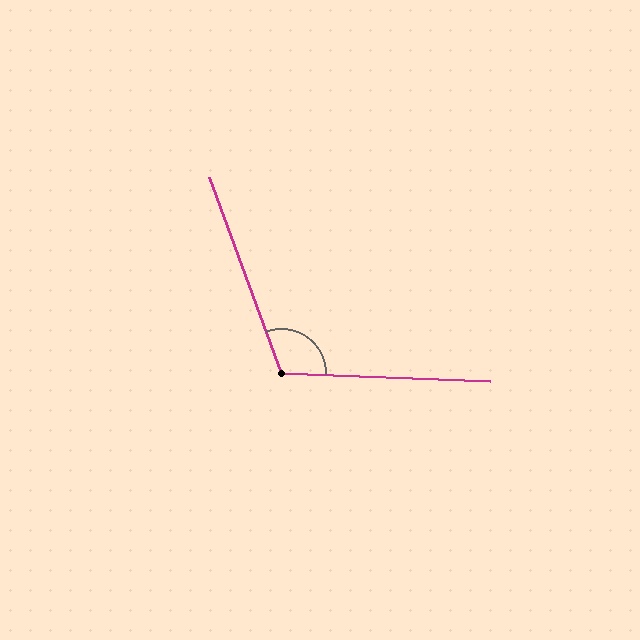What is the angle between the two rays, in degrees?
Approximately 112 degrees.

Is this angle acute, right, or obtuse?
It is obtuse.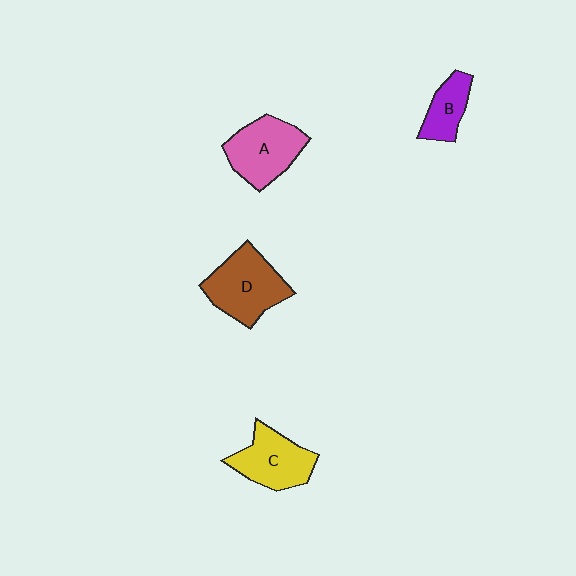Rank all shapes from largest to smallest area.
From largest to smallest: D (brown), A (pink), C (yellow), B (purple).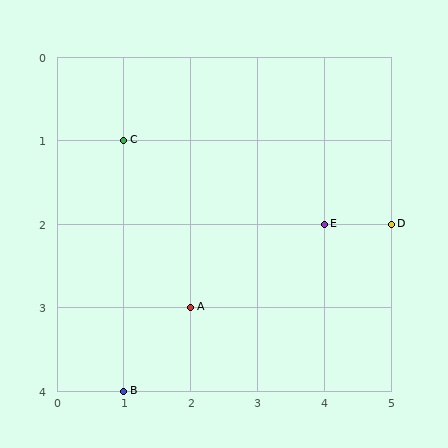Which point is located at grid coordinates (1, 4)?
Point B is at (1, 4).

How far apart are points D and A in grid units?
Points D and A are 3 columns and 1 row apart (about 3.2 grid units diagonally).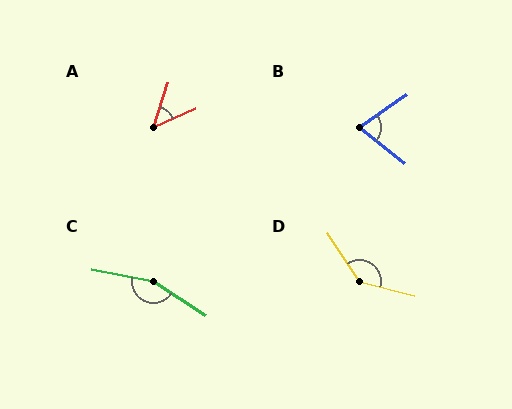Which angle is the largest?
C, at approximately 158 degrees.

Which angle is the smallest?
A, at approximately 49 degrees.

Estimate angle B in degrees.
Approximately 73 degrees.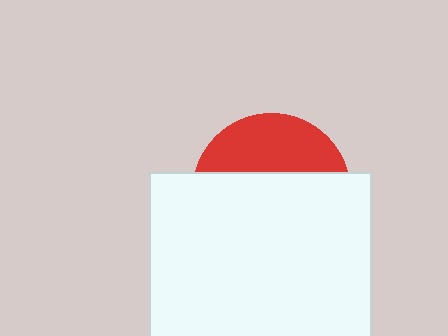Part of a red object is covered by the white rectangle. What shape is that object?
It is a circle.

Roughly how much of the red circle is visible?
A small part of it is visible (roughly 33%).